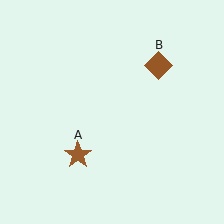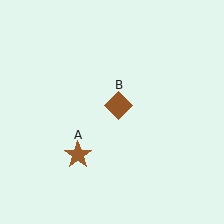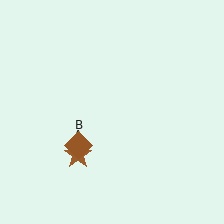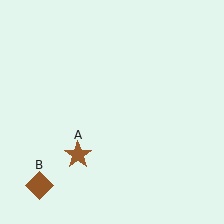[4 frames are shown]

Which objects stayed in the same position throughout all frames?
Brown star (object A) remained stationary.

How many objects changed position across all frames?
1 object changed position: brown diamond (object B).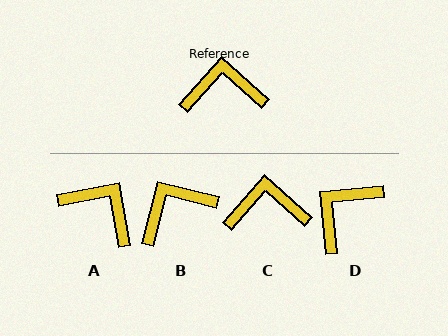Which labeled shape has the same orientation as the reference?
C.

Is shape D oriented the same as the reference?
No, it is off by about 47 degrees.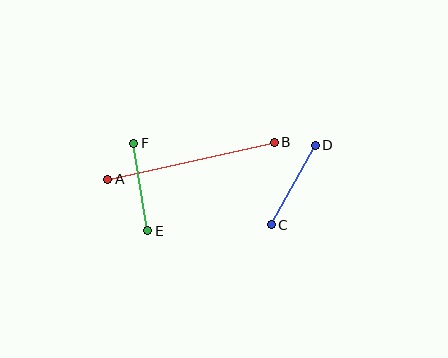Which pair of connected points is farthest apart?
Points A and B are farthest apart.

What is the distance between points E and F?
The distance is approximately 89 pixels.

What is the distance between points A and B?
The distance is approximately 170 pixels.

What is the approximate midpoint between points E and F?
The midpoint is at approximately (141, 187) pixels.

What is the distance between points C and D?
The distance is approximately 91 pixels.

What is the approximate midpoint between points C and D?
The midpoint is at approximately (293, 185) pixels.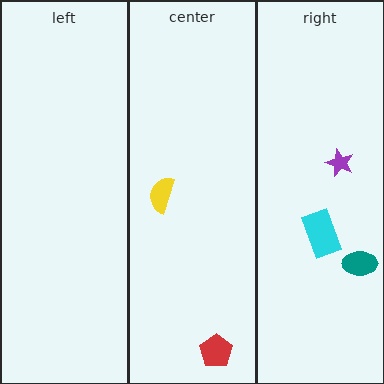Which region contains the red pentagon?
The center region.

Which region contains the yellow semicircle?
The center region.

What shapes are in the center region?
The red pentagon, the yellow semicircle.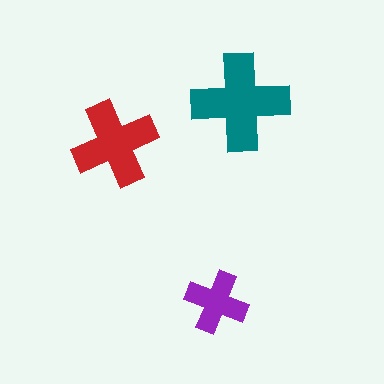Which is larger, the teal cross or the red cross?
The teal one.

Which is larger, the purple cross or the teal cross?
The teal one.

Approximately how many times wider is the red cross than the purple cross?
About 1.5 times wider.